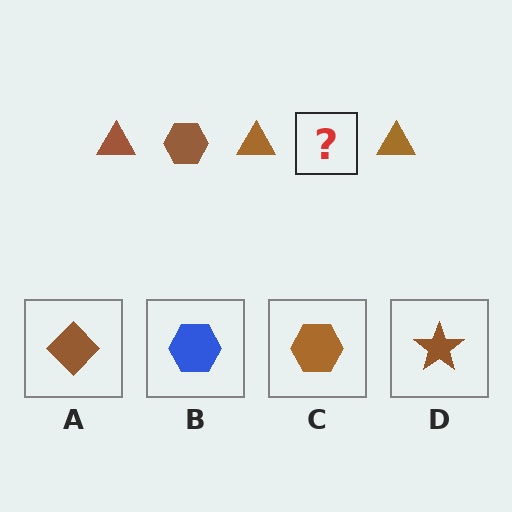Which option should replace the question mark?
Option C.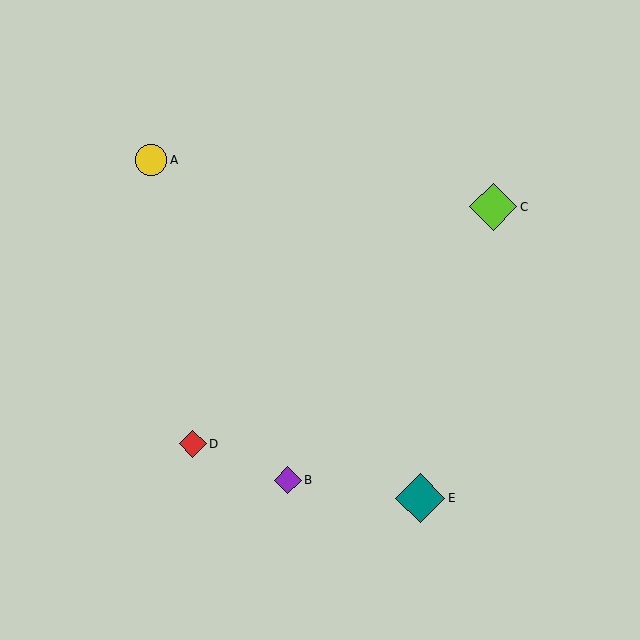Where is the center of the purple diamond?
The center of the purple diamond is at (288, 480).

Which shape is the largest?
The teal diamond (labeled E) is the largest.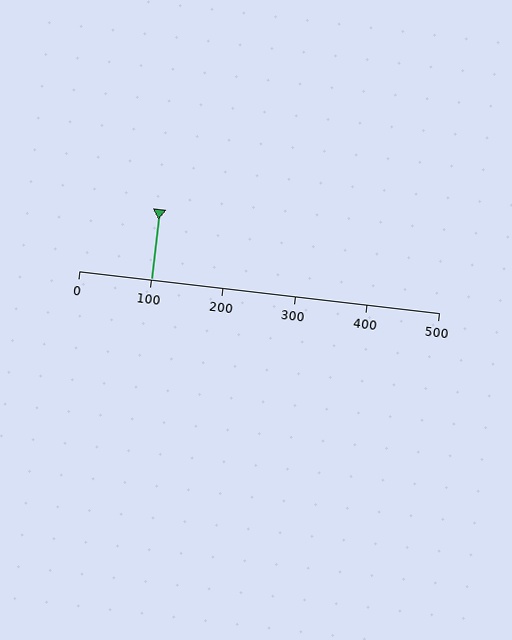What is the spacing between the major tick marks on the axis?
The major ticks are spaced 100 apart.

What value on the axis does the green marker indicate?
The marker indicates approximately 100.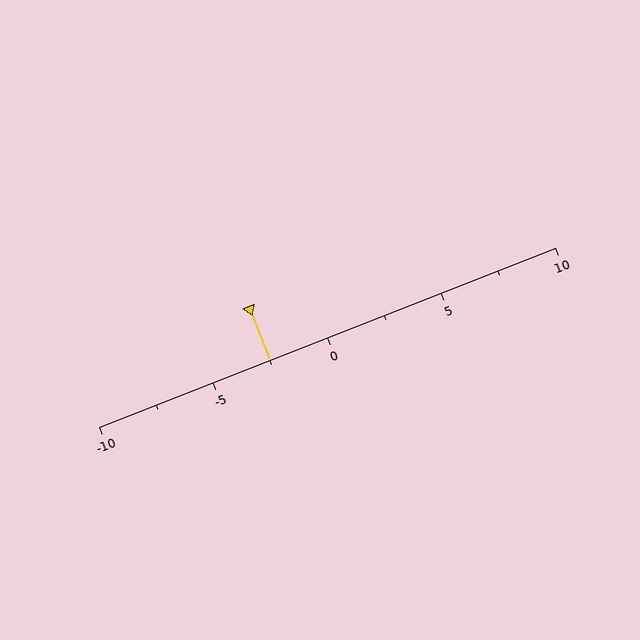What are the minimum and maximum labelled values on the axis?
The axis runs from -10 to 10.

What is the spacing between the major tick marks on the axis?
The major ticks are spaced 5 apart.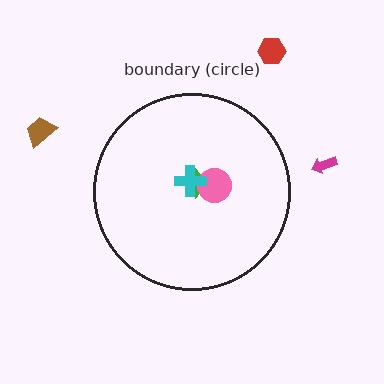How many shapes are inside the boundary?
3 inside, 3 outside.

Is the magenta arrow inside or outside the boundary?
Outside.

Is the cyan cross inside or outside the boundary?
Inside.